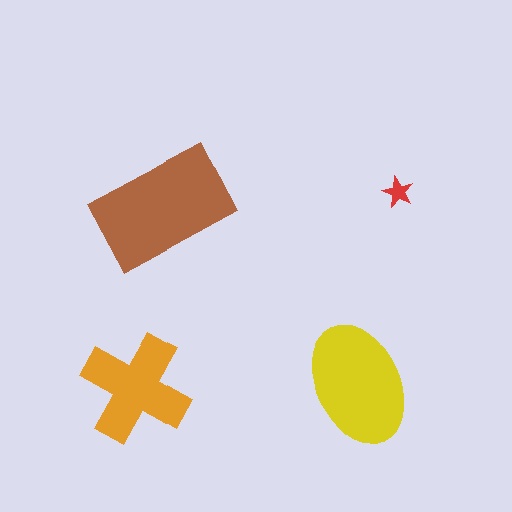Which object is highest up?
The red star is topmost.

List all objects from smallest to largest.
The red star, the orange cross, the yellow ellipse, the brown rectangle.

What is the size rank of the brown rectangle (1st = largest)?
1st.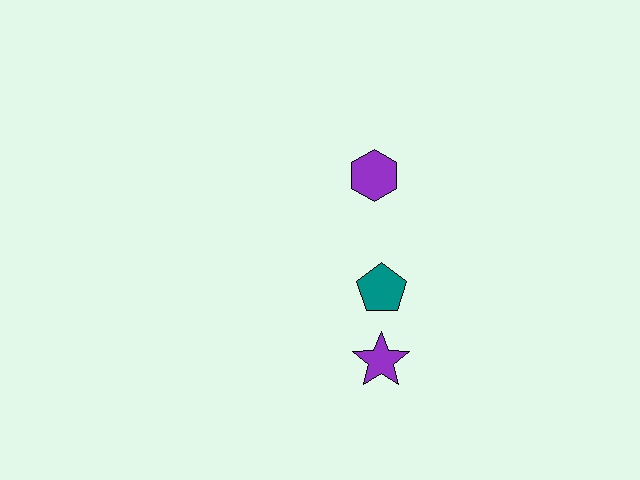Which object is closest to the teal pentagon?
The purple star is closest to the teal pentagon.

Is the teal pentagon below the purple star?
No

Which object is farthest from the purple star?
The purple hexagon is farthest from the purple star.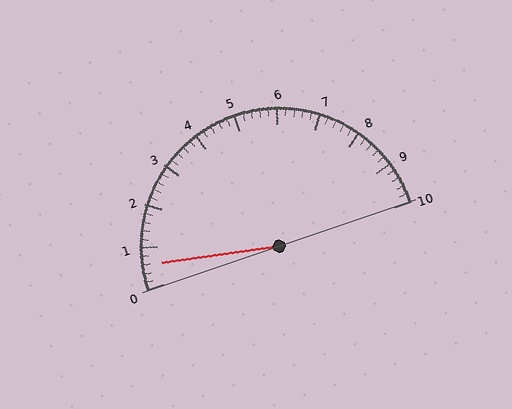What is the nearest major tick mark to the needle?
The nearest major tick mark is 1.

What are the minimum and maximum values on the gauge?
The gauge ranges from 0 to 10.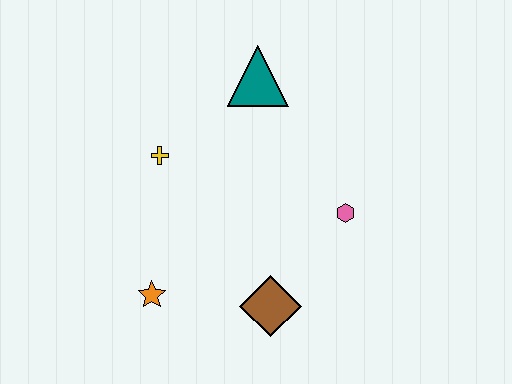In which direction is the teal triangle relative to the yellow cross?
The teal triangle is to the right of the yellow cross.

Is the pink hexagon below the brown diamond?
No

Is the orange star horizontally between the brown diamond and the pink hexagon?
No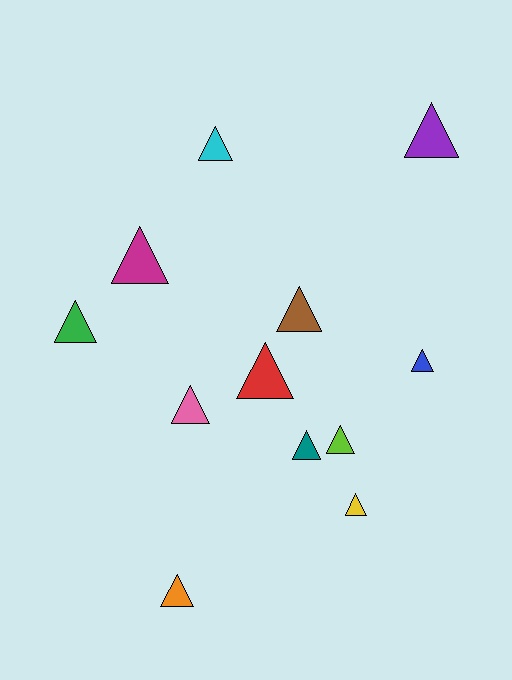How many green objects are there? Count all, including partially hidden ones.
There is 1 green object.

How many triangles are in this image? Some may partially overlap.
There are 12 triangles.